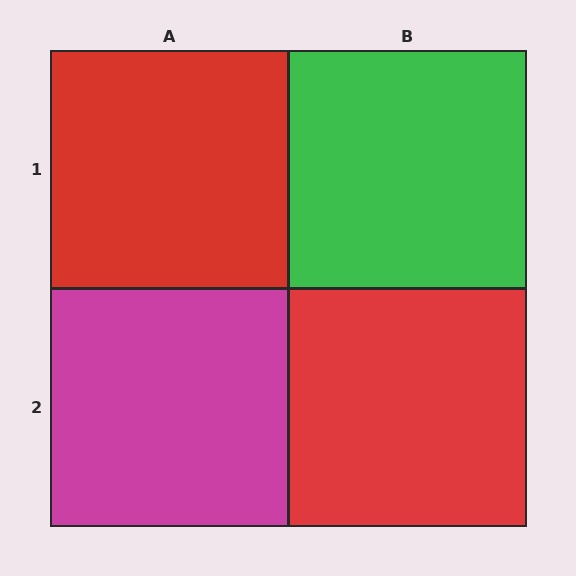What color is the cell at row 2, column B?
Red.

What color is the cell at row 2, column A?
Magenta.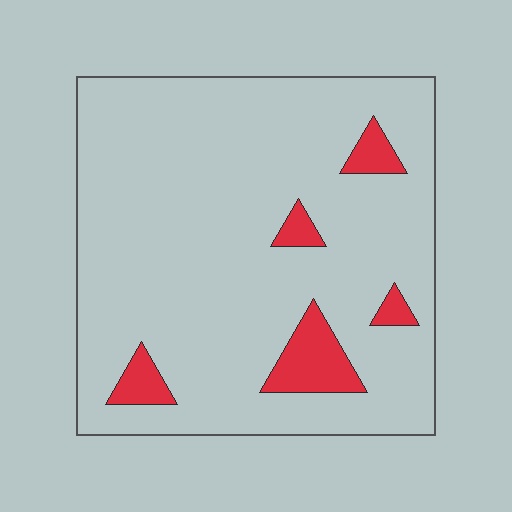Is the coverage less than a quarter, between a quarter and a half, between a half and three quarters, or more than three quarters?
Less than a quarter.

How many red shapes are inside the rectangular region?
5.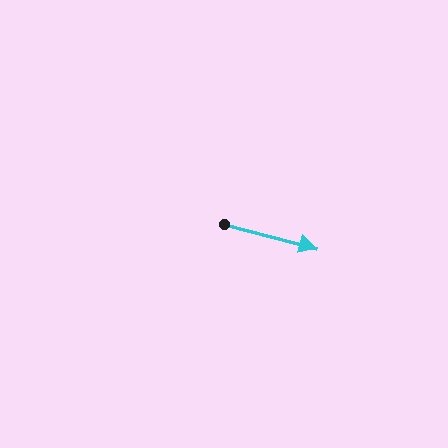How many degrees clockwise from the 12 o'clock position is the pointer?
Approximately 105 degrees.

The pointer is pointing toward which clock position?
Roughly 3 o'clock.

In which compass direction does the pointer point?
East.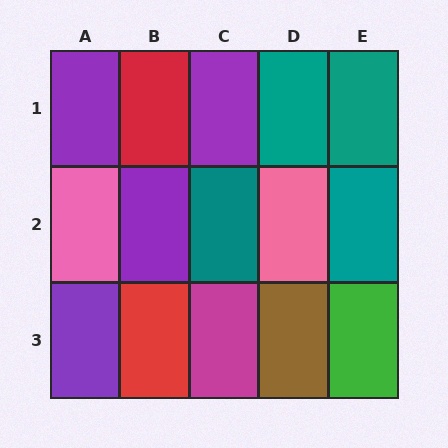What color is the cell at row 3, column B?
Red.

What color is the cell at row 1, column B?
Red.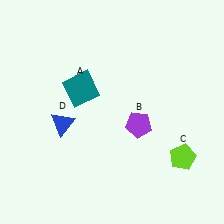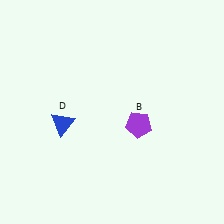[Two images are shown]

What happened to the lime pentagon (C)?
The lime pentagon (C) was removed in Image 2. It was in the bottom-right area of Image 1.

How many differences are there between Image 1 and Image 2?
There are 2 differences between the two images.